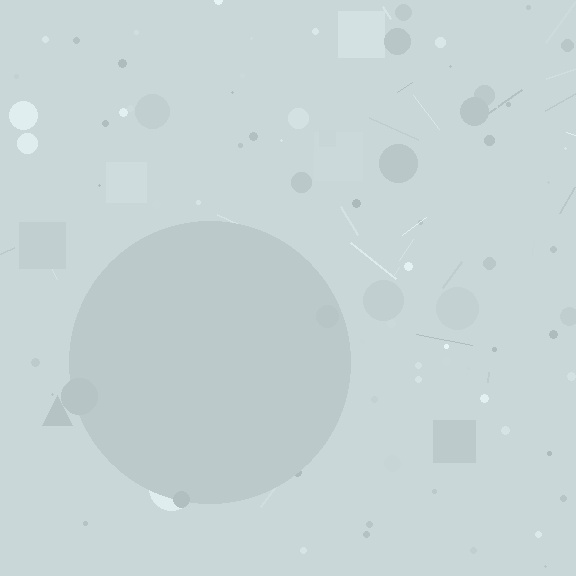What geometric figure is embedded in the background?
A circle is embedded in the background.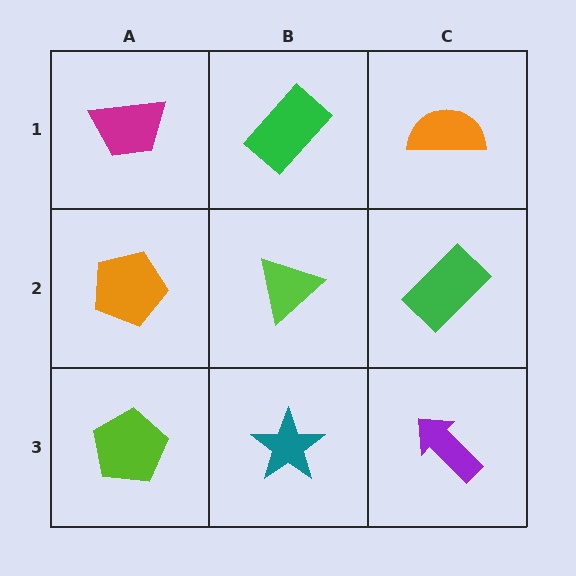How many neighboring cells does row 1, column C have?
2.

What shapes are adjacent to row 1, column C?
A green rectangle (row 2, column C), a green rectangle (row 1, column B).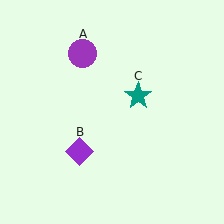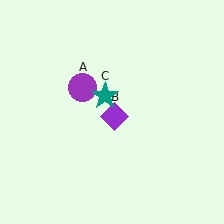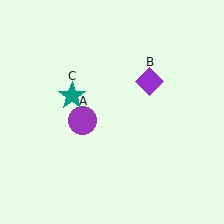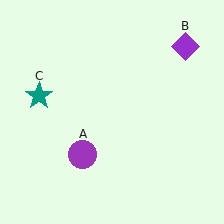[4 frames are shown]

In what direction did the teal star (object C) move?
The teal star (object C) moved left.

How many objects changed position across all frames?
3 objects changed position: purple circle (object A), purple diamond (object B), teal star (object C).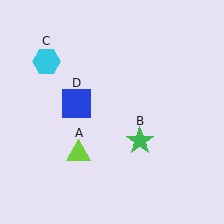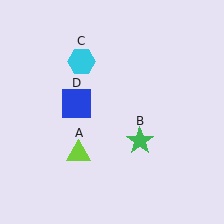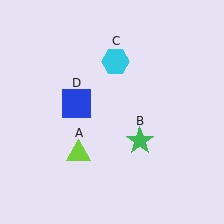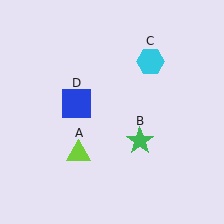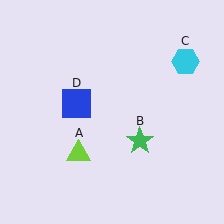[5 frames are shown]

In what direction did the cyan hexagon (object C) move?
The cyan hexagon (object C) moved right.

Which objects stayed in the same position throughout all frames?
Lime triangle (object A) and green star (object B) and blue square (object D) remained stationary.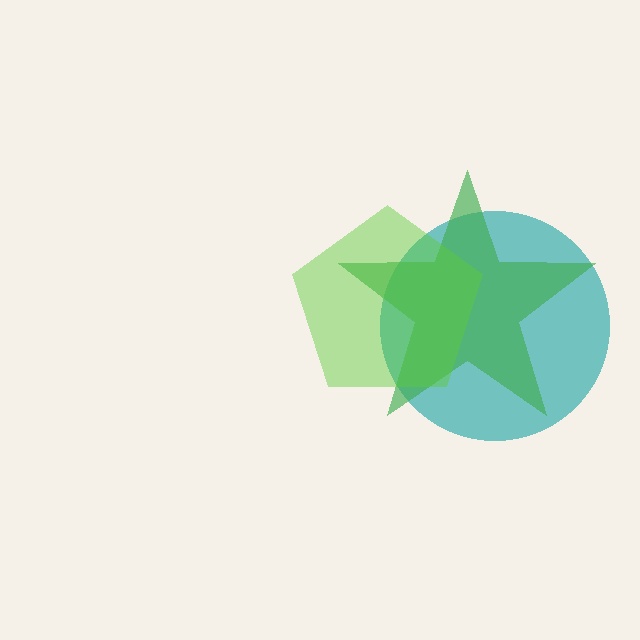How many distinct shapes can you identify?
There are 3 distinct shapes: a teal circle, a green star, a lime pentagon.